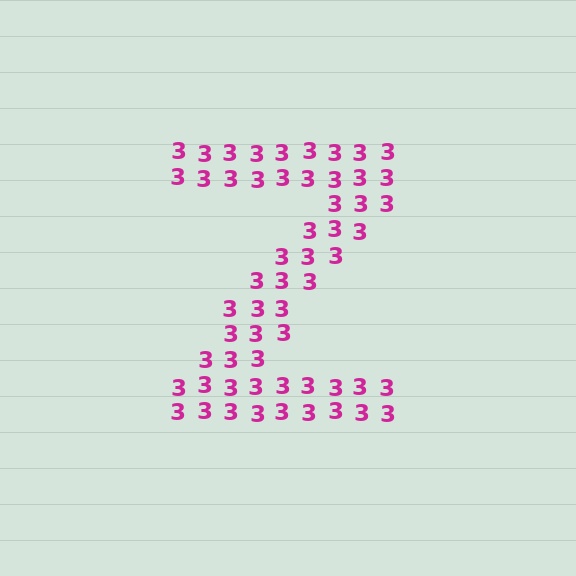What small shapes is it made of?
It is made of small digit 3's.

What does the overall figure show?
The overall figure shows the letter Z.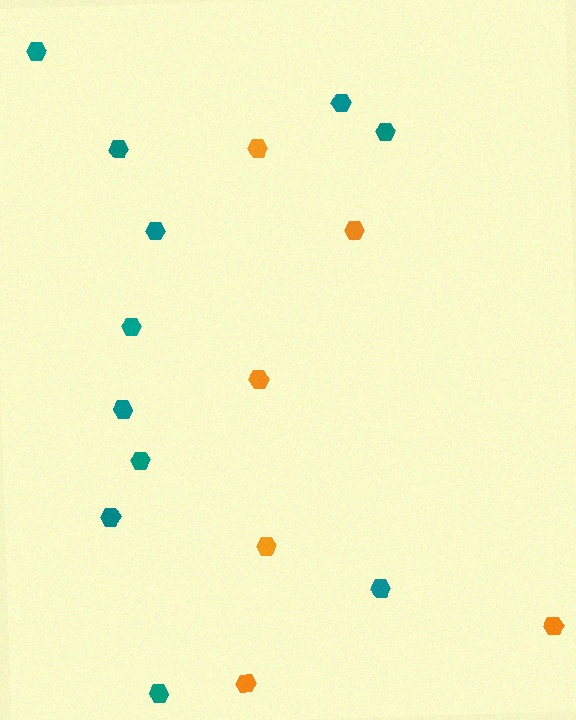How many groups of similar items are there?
There are 2 groups: one group of teal hexagons (11) and one group of orange hexagons (6).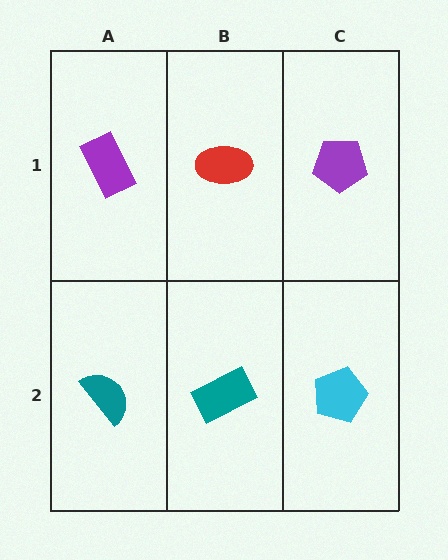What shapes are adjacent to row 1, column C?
A cyan pentagon (row 2, column C), a red ellipse (row 1, column B).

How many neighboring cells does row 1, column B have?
3.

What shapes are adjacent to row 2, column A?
A purple rectangle (row 1, column A), a teal rectangle (row 2, column B).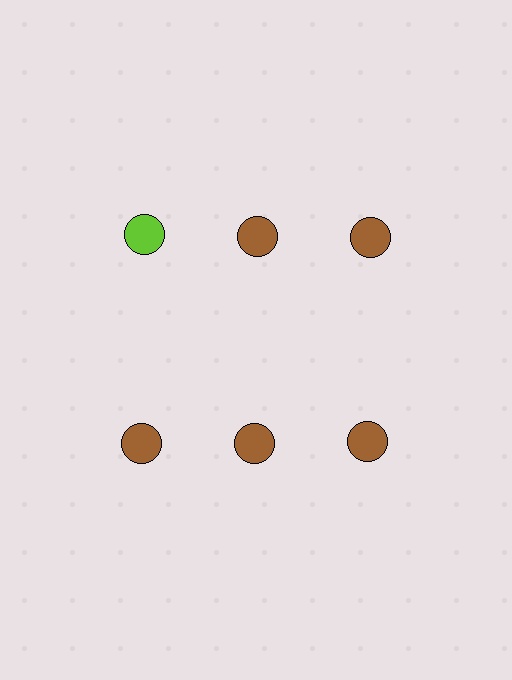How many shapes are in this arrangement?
There are 6 shapes arranged in a grid pattern.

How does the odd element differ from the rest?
It has a different color: lime instead of brown.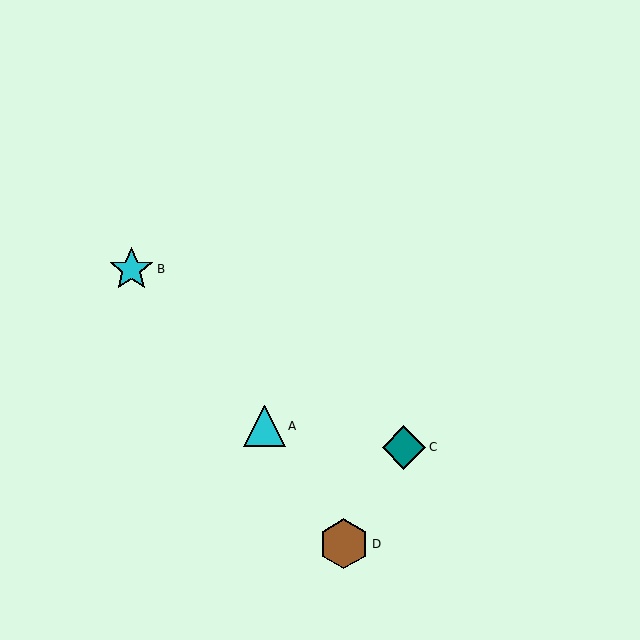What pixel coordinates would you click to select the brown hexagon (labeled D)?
Click at (344, 544) to select the brown hexagon D.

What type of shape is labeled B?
Shape B is a cyan star.